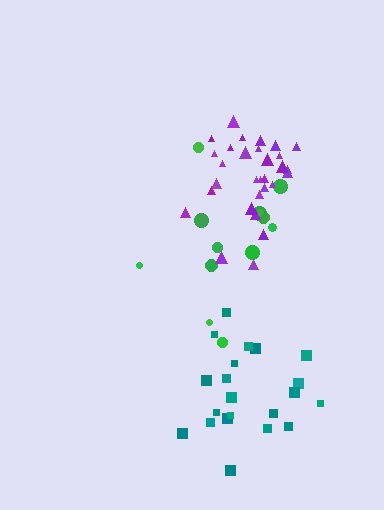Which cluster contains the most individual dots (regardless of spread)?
Purple (30).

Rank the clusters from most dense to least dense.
purple, teal, green.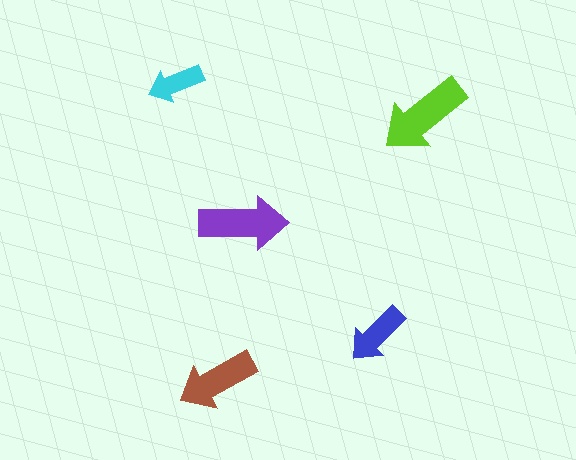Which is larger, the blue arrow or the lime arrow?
The lime one.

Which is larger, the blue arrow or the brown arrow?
The brown one.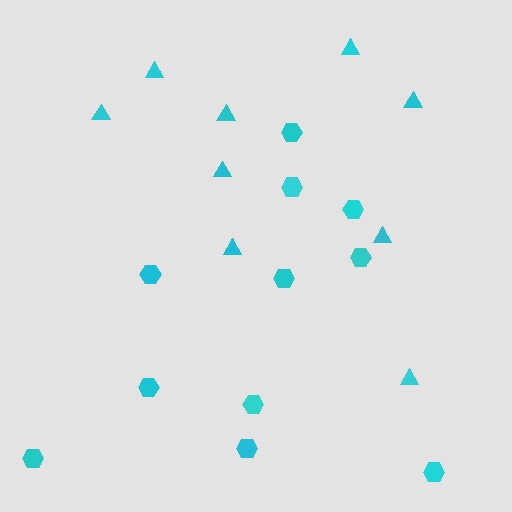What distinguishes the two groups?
There are 2 groups: one group of triangles (9) and one group of hexagons (11).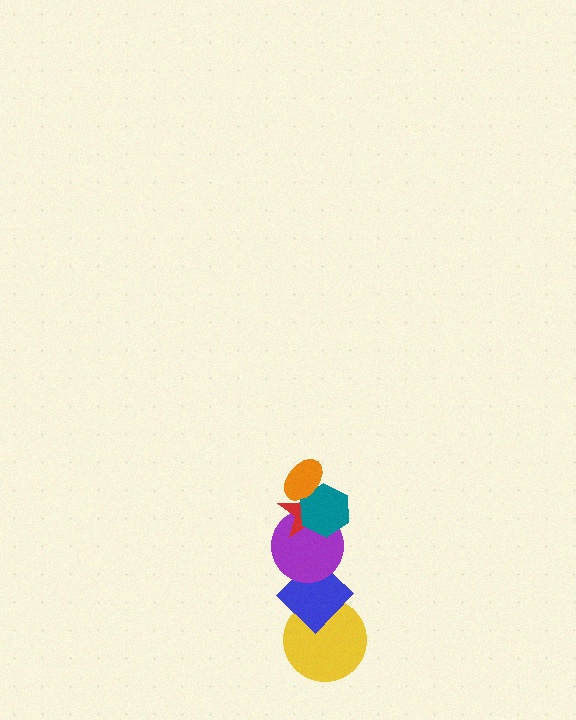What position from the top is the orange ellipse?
The orange ellipse is 1st from the top.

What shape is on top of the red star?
The teal hexagon is on top of the red star.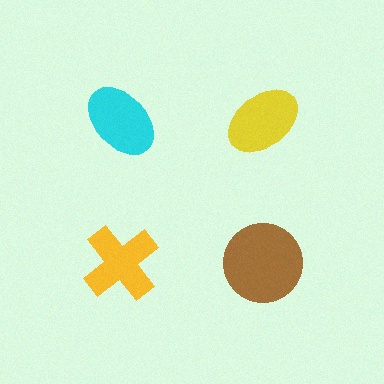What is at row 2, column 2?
A brown circle.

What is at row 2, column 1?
A yellow cross.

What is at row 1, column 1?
A cyan ellipse.